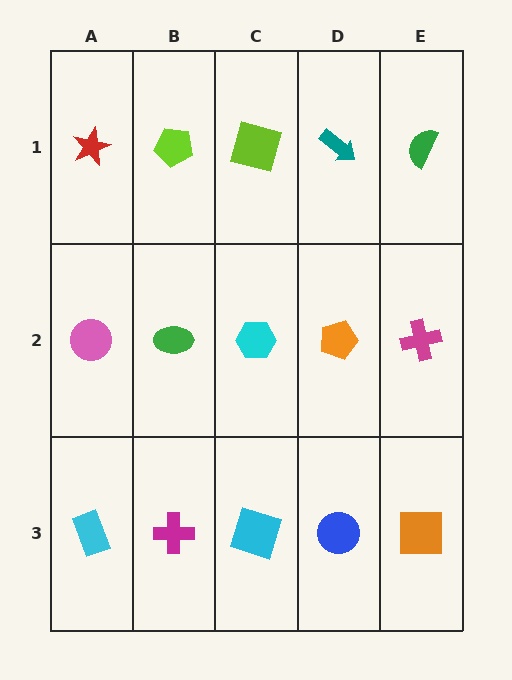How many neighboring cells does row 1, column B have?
3.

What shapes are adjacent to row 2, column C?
A lime square (row 1, column C), a cyan square (row 3, column C), a green ellipse (row 2, column B), an orange pentagon (row 2, column D).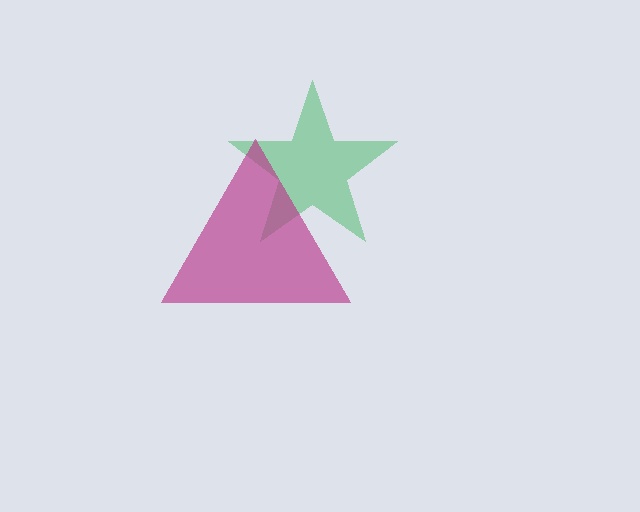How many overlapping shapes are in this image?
There are 2 overlapping shapes in the image.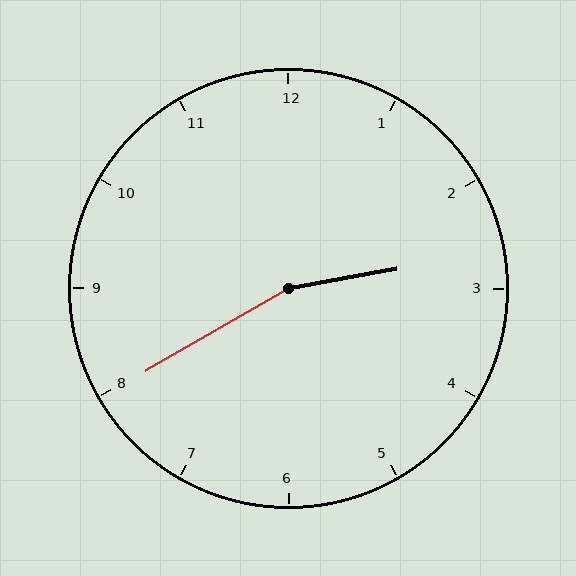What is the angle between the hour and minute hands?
Approximately 160 degrees.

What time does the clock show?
2:40.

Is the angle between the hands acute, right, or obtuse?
It is obtuse.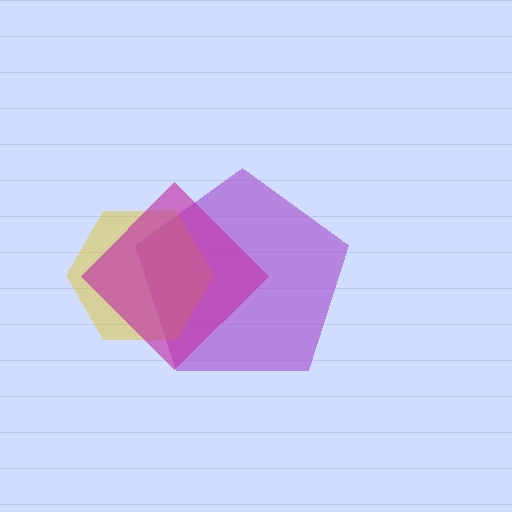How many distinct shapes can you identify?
There are 3 distinct shapes: a purple pentagon, a yellow hexagon, a magenta diamond.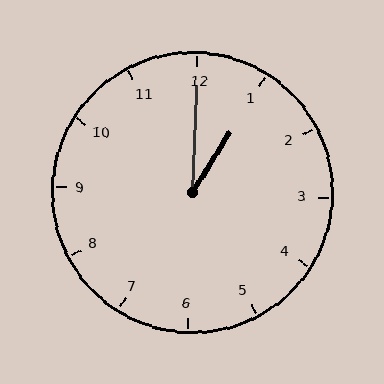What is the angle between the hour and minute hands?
Approximately 30 degrees.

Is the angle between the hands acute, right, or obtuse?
It is acute.